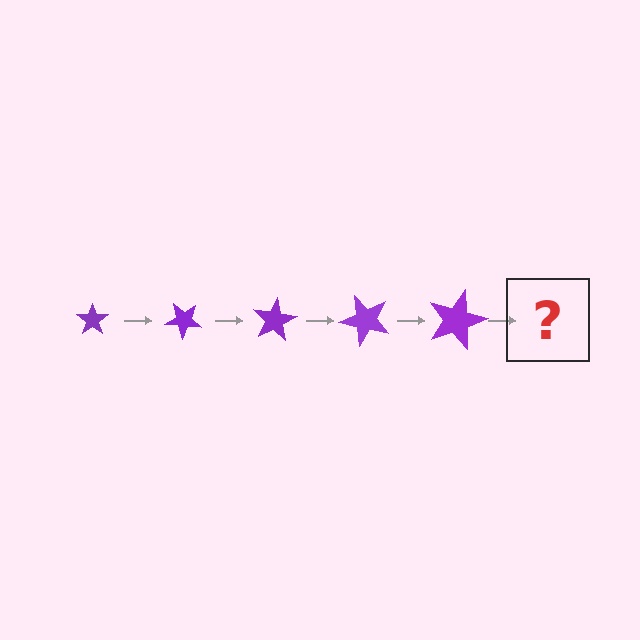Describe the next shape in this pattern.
It should be a star, larger than the previous one and rotated 200 degrees from the start.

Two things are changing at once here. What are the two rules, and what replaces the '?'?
The two rules are that the star grows larger each step and it rotates 40 degrees each step. The '?' should be a star, larger than the previous one and rotated 200 degrees from the start.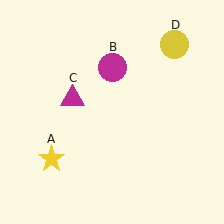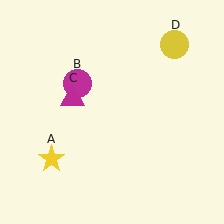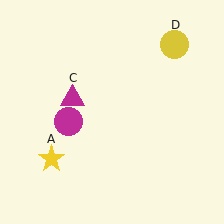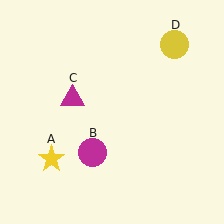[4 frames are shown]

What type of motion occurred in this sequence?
The magenta circle (object B) rotated counterclockwise around the center of the scene.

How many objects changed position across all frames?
1 object changed position: magenta circle (object B).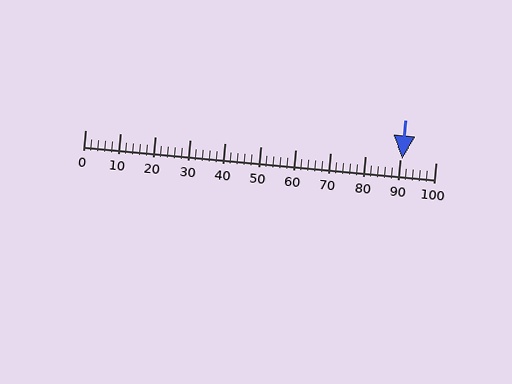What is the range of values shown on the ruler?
The ruler shows values from 0 to 100.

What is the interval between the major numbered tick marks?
The major tick marks are spaced 10 units apart.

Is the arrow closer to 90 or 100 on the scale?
The arrow is closer to 90.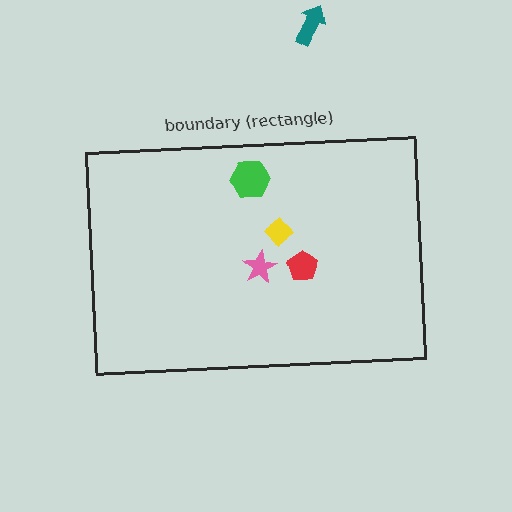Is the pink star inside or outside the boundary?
Inside.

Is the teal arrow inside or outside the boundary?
Outside.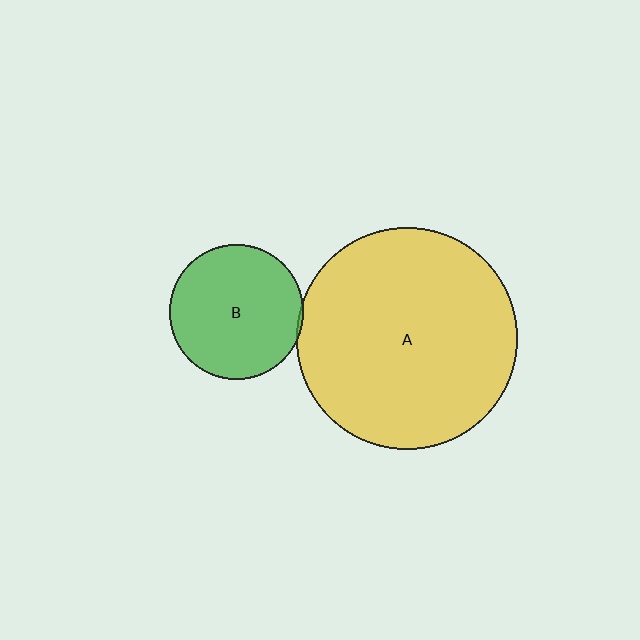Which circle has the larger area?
Circle A (yellow).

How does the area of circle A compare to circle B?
Approximately 2.7 times.